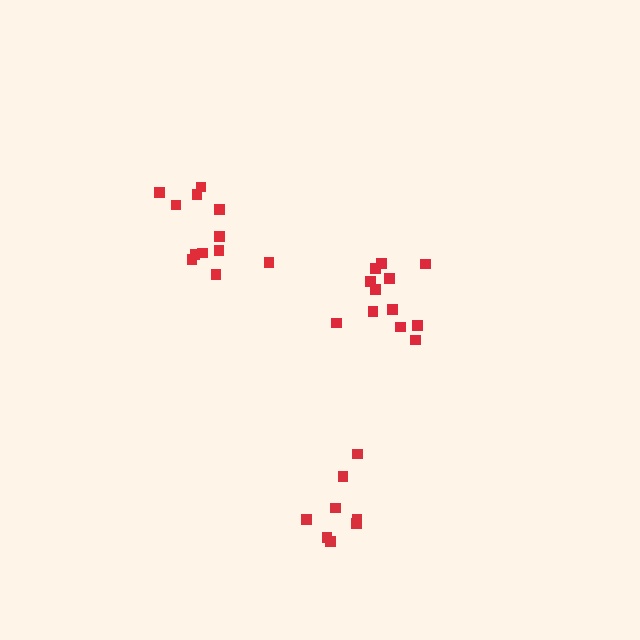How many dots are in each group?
Group 1: 12 dots, Group 2: 8 dots, Group 3: 12 dots (32 total).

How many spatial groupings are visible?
There are 3 spatial groupings.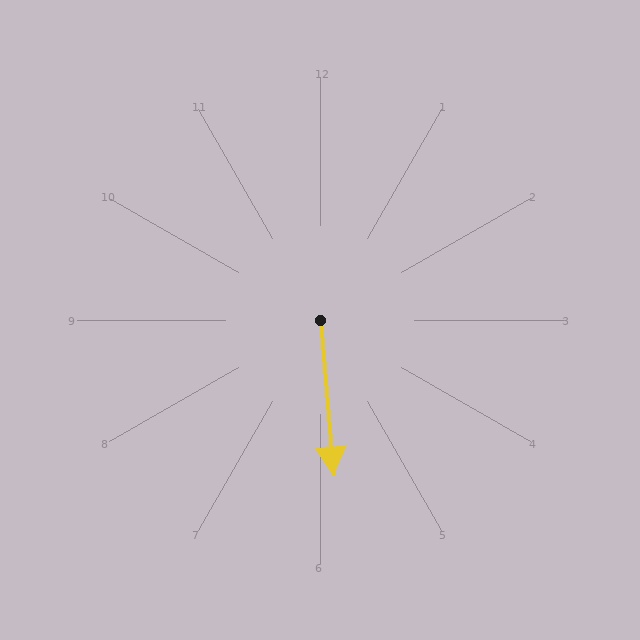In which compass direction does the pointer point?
South.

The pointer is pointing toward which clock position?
Roughly 6 o'clock.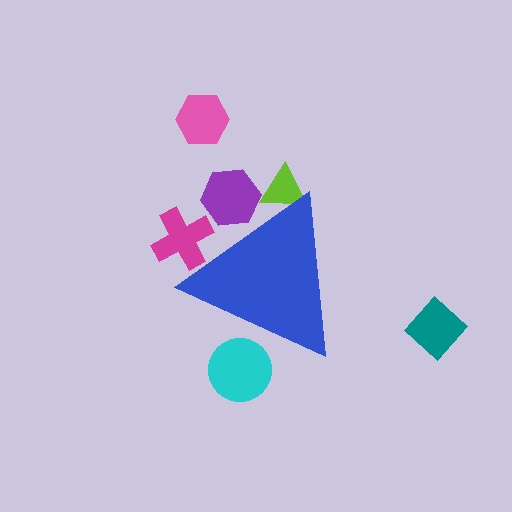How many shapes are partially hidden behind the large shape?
4 shapes are partially hidden.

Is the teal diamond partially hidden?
No, the teal diamond is fully visible.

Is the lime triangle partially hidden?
Yes, the lime triangle is partially hidden behind the blue triangle.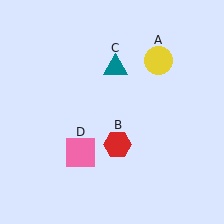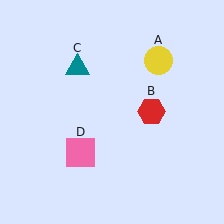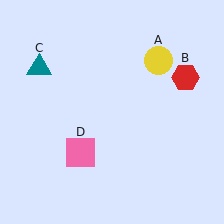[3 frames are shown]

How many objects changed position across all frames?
2 objects changed position: red hexagon (object B), teal triangle (object C).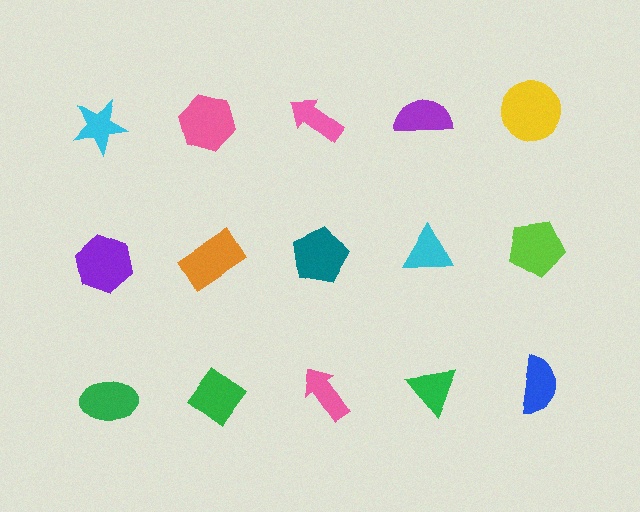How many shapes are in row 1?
5 shapes.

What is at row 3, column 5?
A blue semicircle.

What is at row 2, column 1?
A purple hexagon.